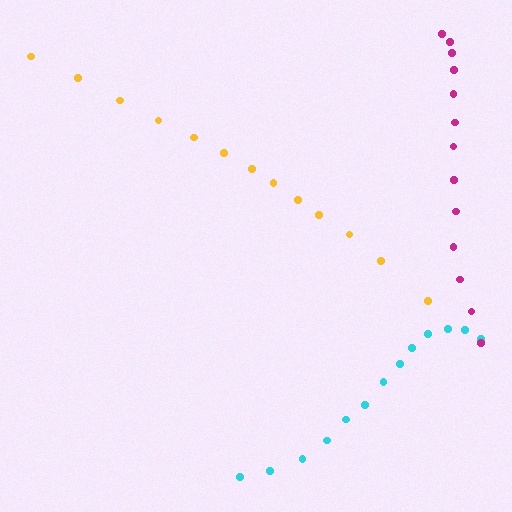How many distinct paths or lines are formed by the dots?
There are 3 distinct paths.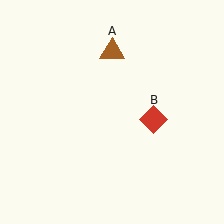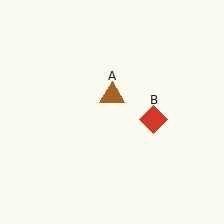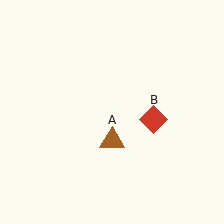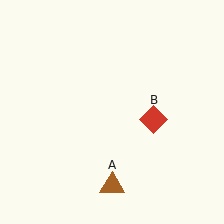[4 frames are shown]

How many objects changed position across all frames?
1 object changed position: brown triangle (object A).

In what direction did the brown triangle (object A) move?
The brown triangle (object A) moved down.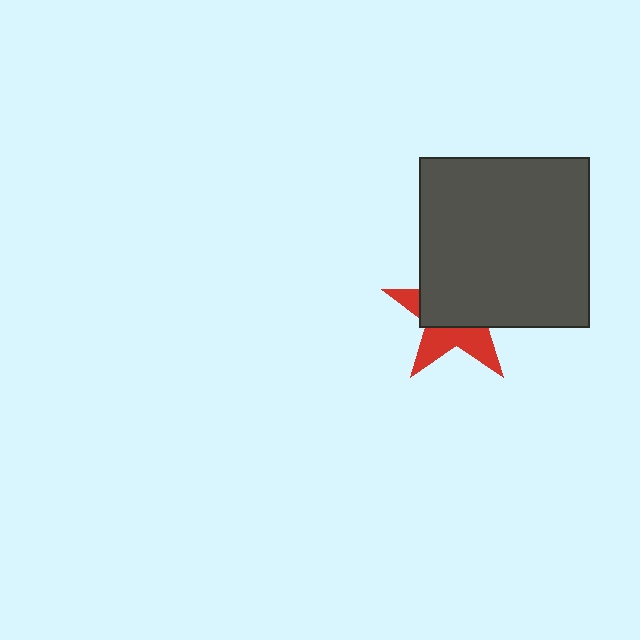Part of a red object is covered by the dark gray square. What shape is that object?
It is a star.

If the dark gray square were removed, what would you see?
You would see the complete red star.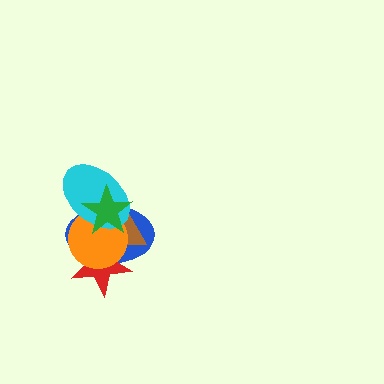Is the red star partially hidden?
Yes, it is partially covered by another shape.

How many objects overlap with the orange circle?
5 objects overlap with the orange circle.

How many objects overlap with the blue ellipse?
5 objects overlap with the blue ellipse.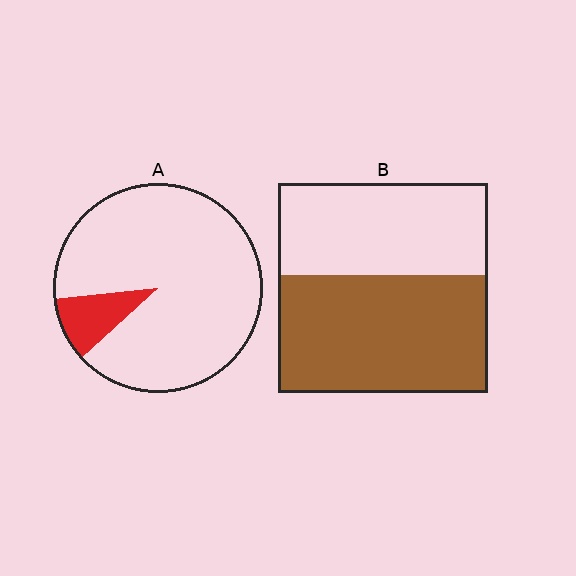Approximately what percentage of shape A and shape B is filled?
A is approximately 10% and B is approximately 55%.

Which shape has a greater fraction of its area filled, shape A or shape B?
Shape B.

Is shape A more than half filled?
No.